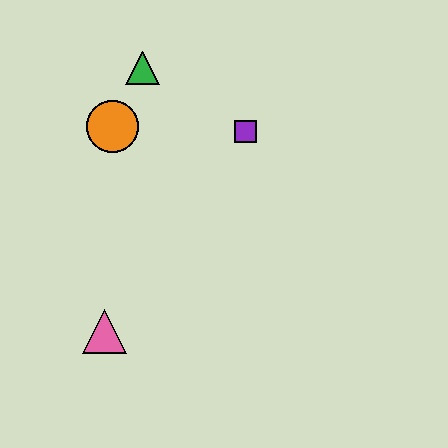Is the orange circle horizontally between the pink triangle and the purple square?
Yes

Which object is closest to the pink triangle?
The orange circle is closest to the pink triangle.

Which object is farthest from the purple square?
The pink triangle is farthest from the purple square.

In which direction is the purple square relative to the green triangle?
The purple square is to the right of the green triangle.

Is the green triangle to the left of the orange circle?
No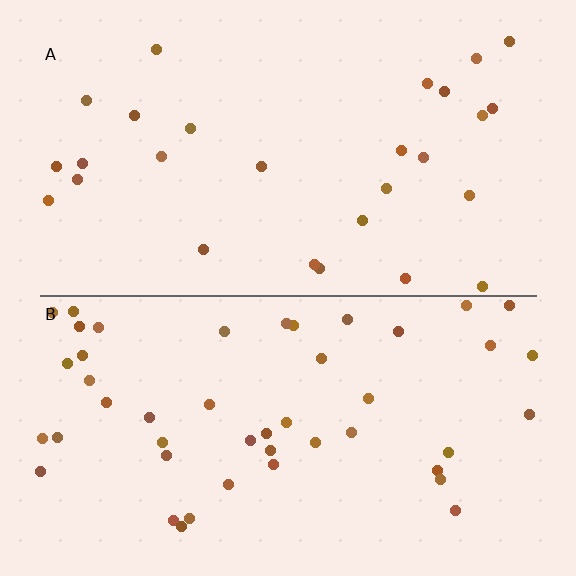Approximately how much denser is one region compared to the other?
Approximately 1.7× — region B over region A.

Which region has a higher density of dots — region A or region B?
B (the bottom).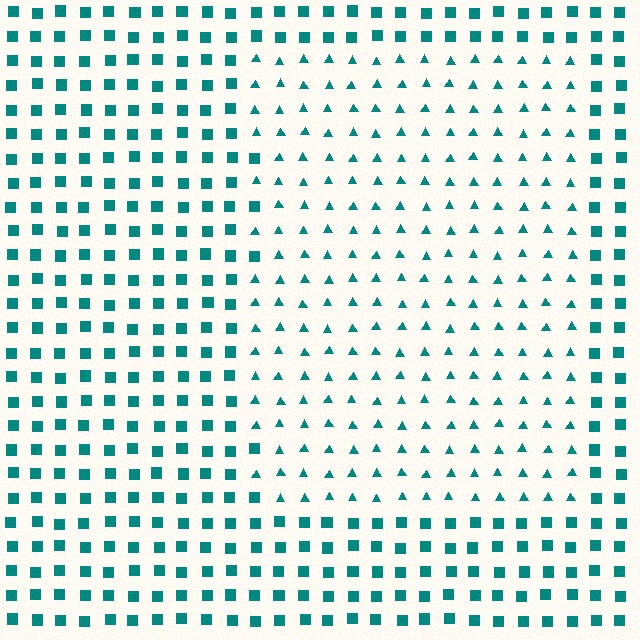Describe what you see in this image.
The image is filled with small teal elements arranged in a uniform grid. A rectangle-shaped region contains triangles, while the surrounding area contains squares. The boundary is defined purely by the change in element shape.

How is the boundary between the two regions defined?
The boundary is defined by a change in element shape: triangles inside vs. squares outside. All elements share the same color and spacing.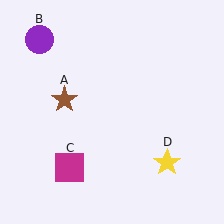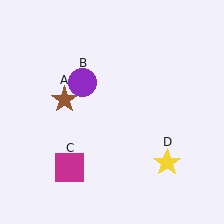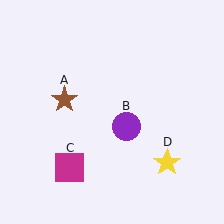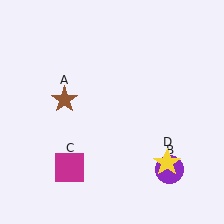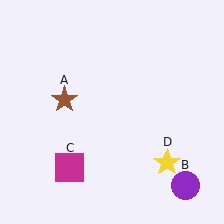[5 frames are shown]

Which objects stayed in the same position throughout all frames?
Brown star (object A) and magenta square (object C) and yellow star (object D) remained stationary.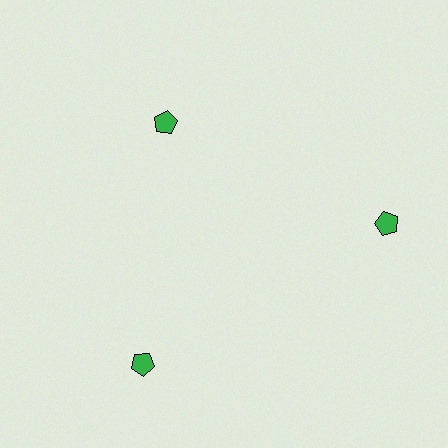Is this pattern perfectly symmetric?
No. The 3 green pentagons are arranged in a ring, but one element near the 11 o'clock position is pulled inward toward the center, breaking the 3-fold rotational symmetry.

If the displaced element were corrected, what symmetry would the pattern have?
It would have 3-fold rotational symmetry — the pattern would map onto itself every 120 degrees.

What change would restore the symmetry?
The symmetry would be restored by moving it outward, back onto the ring so that all 3 pentagons sit at equal angles and equal distance from the center.